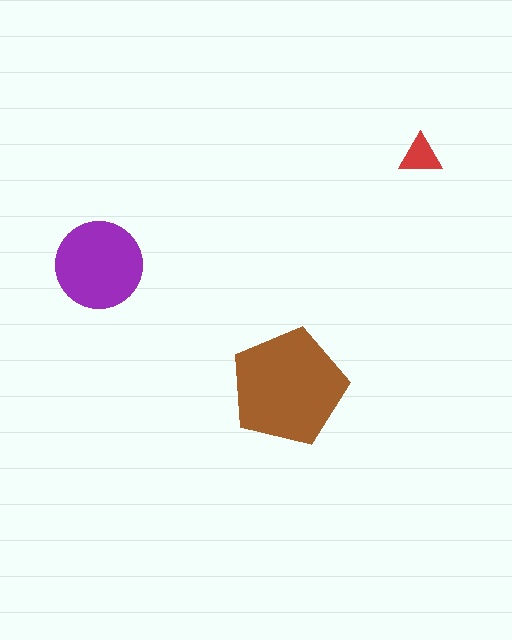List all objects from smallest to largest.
The red triangle, the purple circle, the brown pentagon.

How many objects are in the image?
There are 3 objects in the image.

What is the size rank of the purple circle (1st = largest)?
2nd.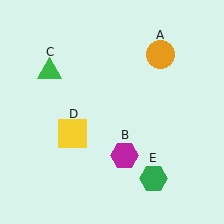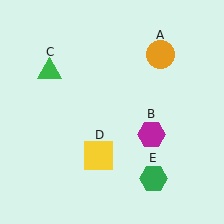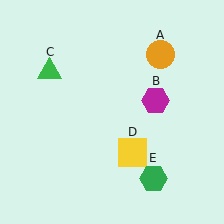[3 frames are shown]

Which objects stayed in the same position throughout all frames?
Orange circle (object A) and green triangle (object C) and green hexagon (object E) remained stationary.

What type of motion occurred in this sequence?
The magenta hexagon (object B), yellow square (object D) rotated counterclockwise around the center of the scene.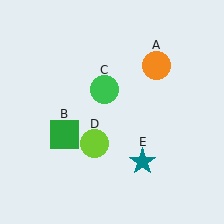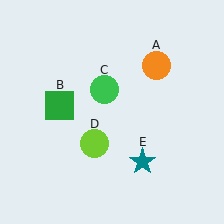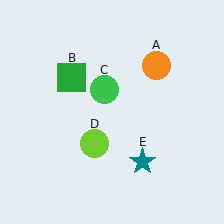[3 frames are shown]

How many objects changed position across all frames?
1 object changed position: green square (object B).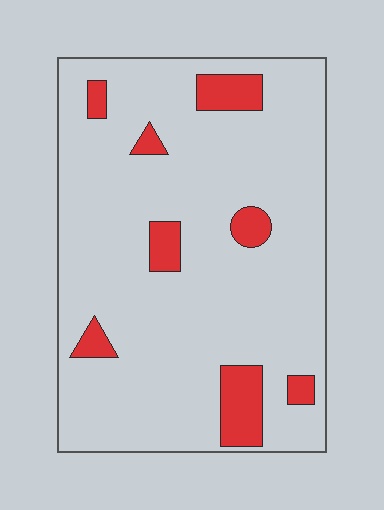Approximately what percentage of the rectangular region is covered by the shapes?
Approximately 10%.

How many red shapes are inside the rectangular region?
8.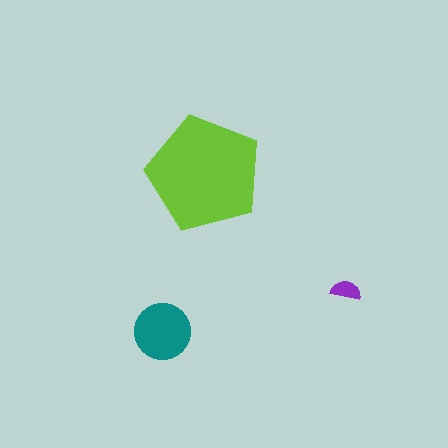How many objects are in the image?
There are 3 objects in the image.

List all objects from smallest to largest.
The purple semicircle, the teal circle, the lime pentagon.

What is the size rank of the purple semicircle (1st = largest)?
3rd.